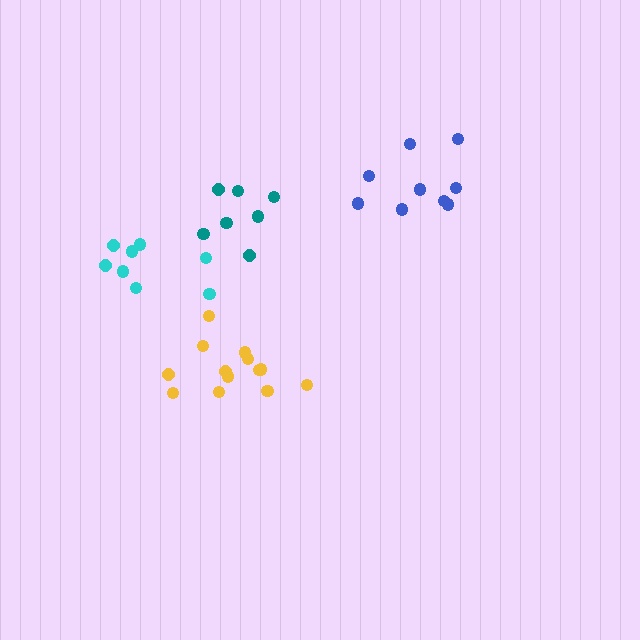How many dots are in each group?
Group 1: 7 dots, Group 2: 9 dots, Group 3: 8 dots, Group 4: 13 dots (37 total).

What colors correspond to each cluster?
The clusters are colored: teal, blue, cyan, yellow.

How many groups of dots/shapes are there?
There are 4 groups.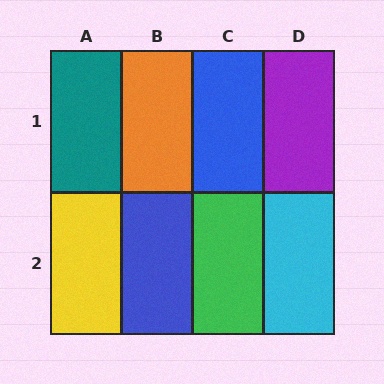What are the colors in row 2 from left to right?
Yellow, blue, green, cyan.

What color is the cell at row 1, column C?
Blue.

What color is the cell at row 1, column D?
Purple.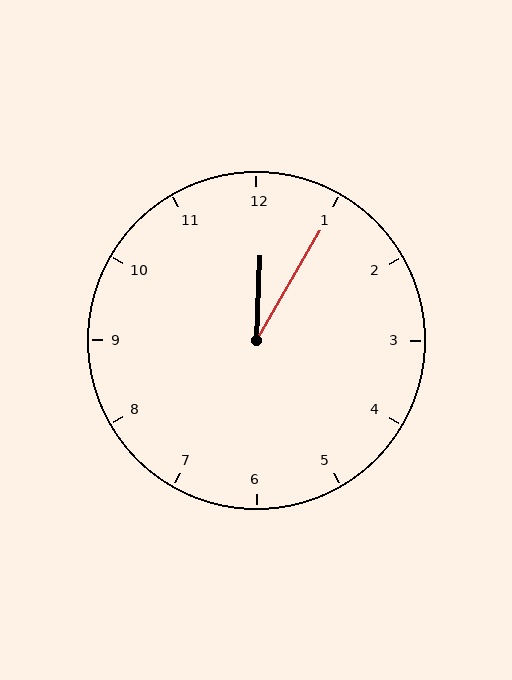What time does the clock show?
12:05.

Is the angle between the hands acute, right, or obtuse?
It is acute.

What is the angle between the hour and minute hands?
Approximately 28 degrees.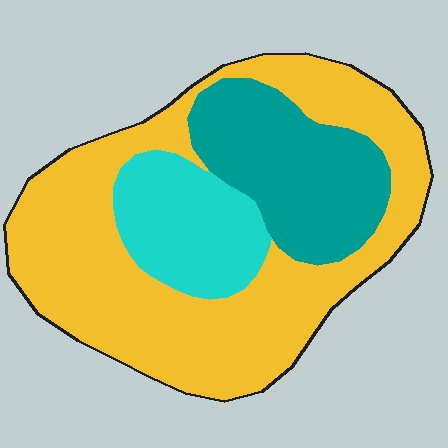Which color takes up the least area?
Cyan, at roughly 15%.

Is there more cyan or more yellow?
Yellow.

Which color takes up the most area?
Yellow, at roughly 60%.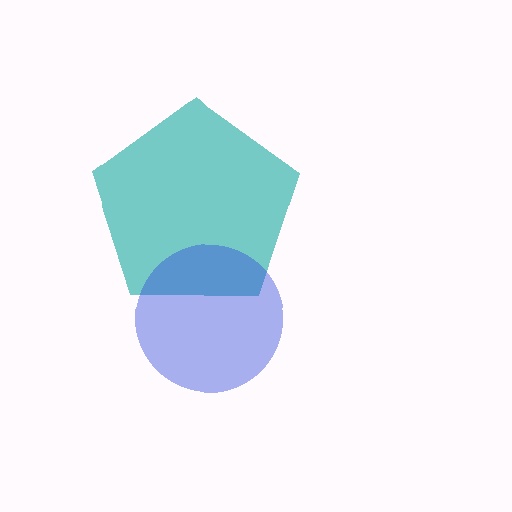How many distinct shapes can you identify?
There are 2 distinct shapes: a teal pentagon, a blue circle.